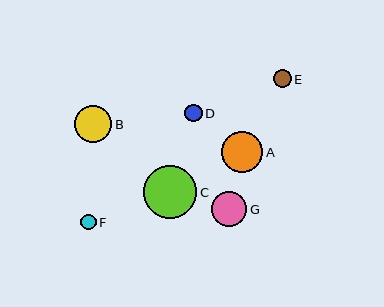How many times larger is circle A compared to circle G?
Circle A is approximately 1.2 times the size of circle G.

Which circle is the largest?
Circle C is the largest with a size of approximately 53 pixels.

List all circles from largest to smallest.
From largest to smallest: C, A, B, G, D, E, F.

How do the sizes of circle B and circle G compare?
Circle B and circle G are approximately the same size.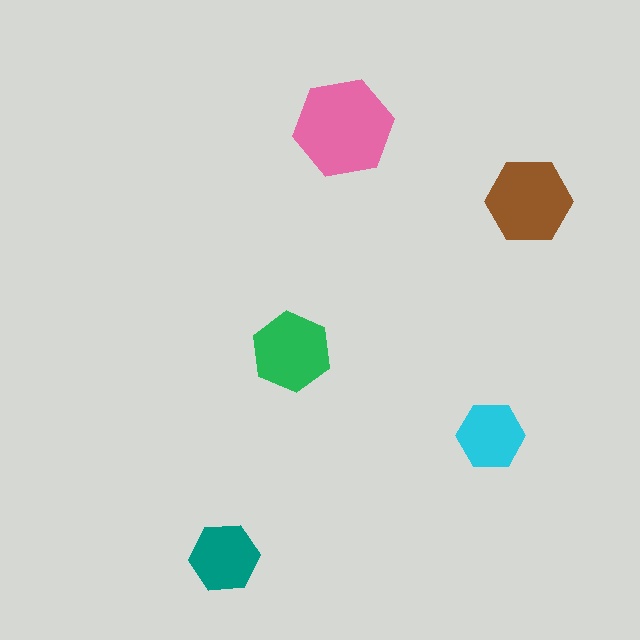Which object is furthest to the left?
The teal hexagon is leftmost.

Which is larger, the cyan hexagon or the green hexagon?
The green one.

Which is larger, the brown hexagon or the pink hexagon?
The pink one.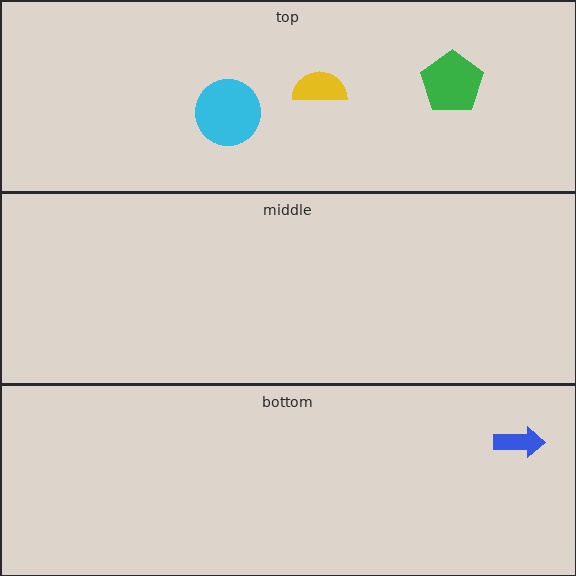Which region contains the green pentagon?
The top region.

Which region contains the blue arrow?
The bottom region.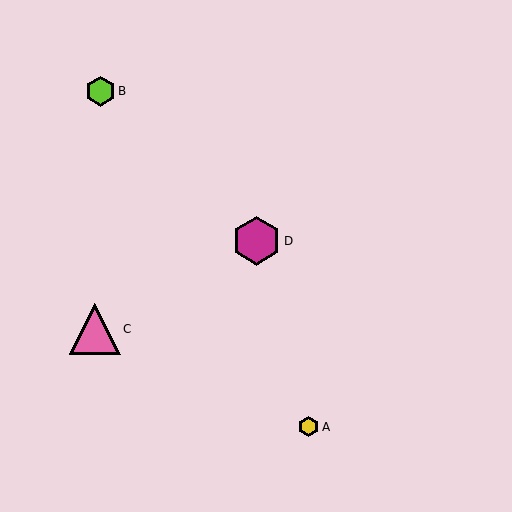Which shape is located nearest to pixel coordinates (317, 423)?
The yellow hexagon (labeled A) at (308, 427) is nearest to that location.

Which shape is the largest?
The pink triangle (labeled C) is the largest.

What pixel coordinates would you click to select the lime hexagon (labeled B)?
Click at (100, 91) to select the lime hexagon B.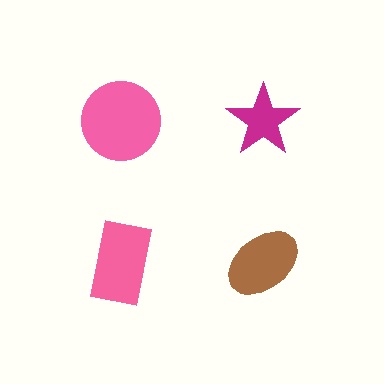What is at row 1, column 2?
A magenta star.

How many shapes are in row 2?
2 shapes.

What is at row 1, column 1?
A pink circle.